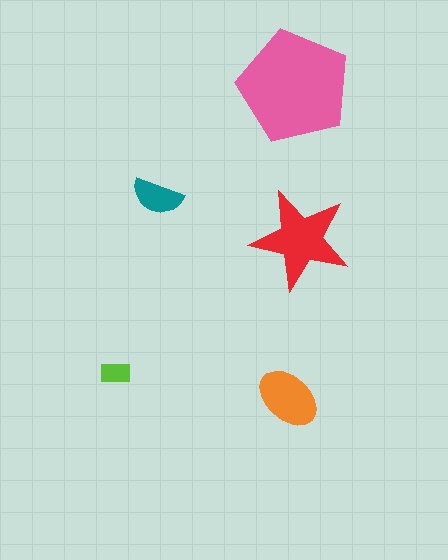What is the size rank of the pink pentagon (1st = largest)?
1st.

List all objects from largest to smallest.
The pink pentagon, the red star, the orange ellipse, the teal semicircle, the lime rectangle.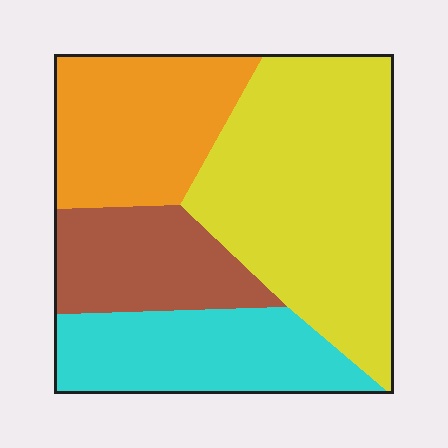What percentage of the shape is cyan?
Cyan takes up between a sixth and a third of the shape.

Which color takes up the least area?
Brown, at roughly 15%.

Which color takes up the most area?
Yellow, at roughly 40%.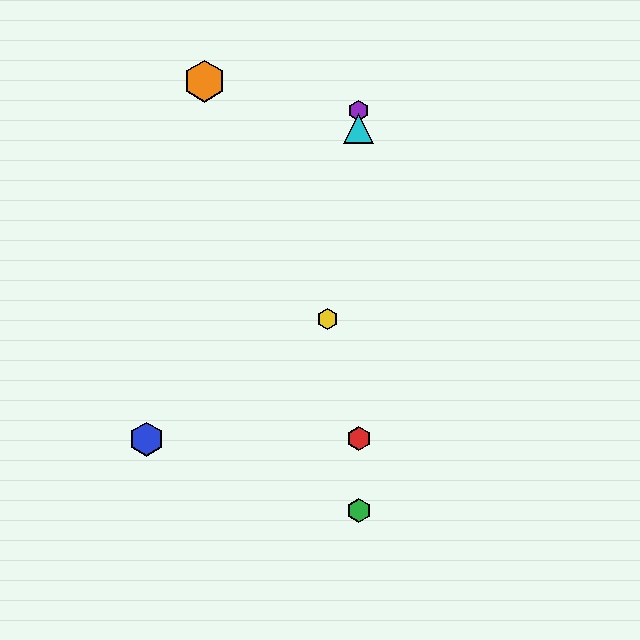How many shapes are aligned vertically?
4 shapes (the red hexagon, the green hexagon, the purple hexagon, the cyan triangle) are aligned vertically.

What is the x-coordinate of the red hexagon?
The red hexagon is at x≈359.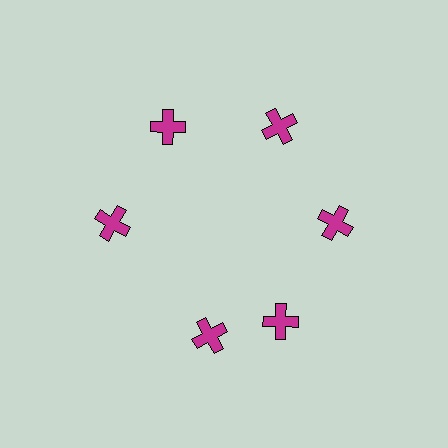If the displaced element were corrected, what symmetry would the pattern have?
It would have 6-fold rotational symmetry — the pattern would map onto itself every 60 degrees.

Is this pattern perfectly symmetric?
No. The 6 magenta crosses are arranged in a ring, but one element near the 7 o'clock position is rotated out of alignment along the ring, breaking the 6-fold rotational symmetry.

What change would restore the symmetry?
The symmetry would be restored by rotating it back into even spacing with its neighbors so that all 6 crosses sit at equal angles and equal distance from the center.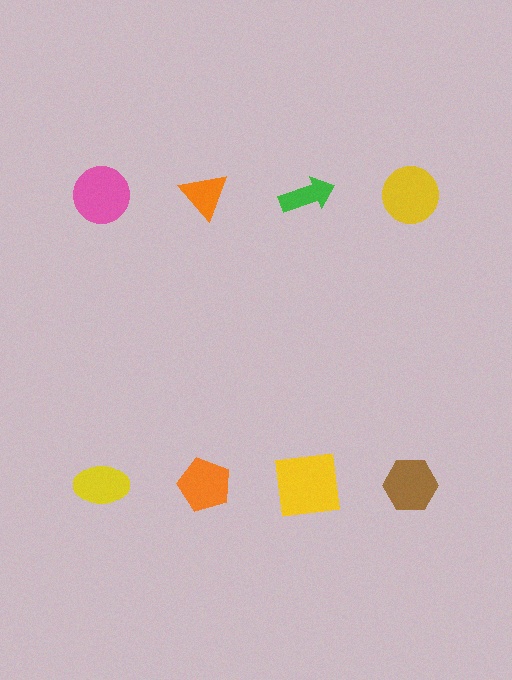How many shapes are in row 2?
4 shapes.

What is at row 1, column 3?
A green arrow.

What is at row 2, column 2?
An orange pentagon.